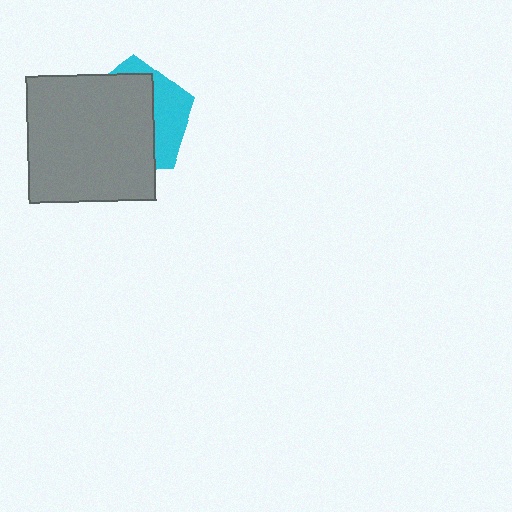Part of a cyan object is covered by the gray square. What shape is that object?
It is a pentagon.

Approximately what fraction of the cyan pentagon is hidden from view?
Roughly 67% of the cyan pentagon is hidden behind the gray square.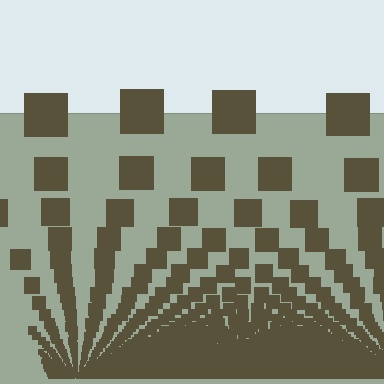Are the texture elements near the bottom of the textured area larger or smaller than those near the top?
Smaller. The gradient is inverted — elements near the bottom are smaller and denser.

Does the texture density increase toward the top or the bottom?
Density increases toward the bottom.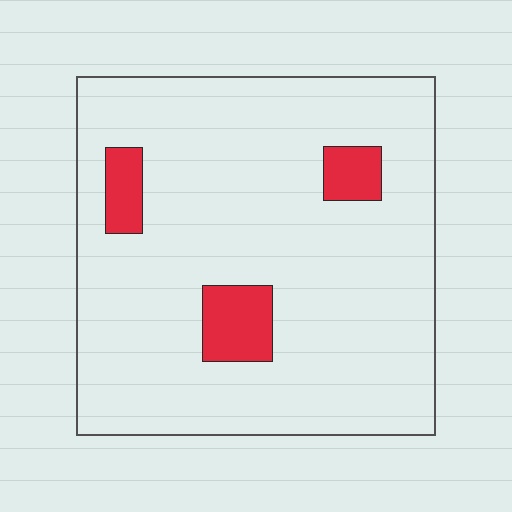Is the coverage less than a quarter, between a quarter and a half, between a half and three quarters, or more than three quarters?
Less than a quarter.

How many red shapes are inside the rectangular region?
3.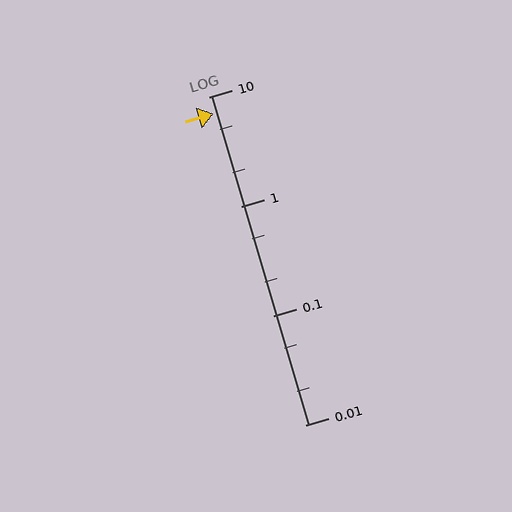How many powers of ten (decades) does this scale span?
The scale spans 3 decades, from 0.01 to 10.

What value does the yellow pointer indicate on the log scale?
The pointer indicates approximately 7.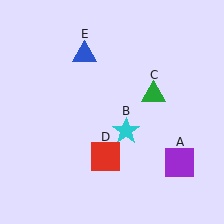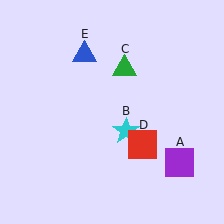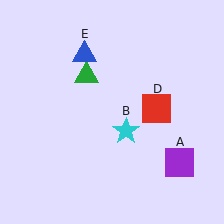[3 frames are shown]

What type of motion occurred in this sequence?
The green triangle (object C), red square (object D) rotated counterclockwise around the center of the scene.